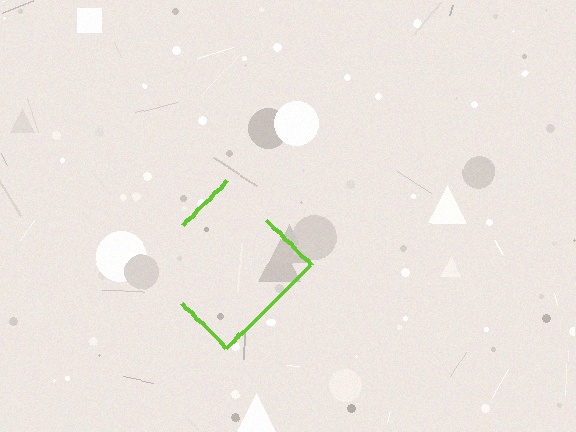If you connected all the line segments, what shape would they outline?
They would outline a diamond.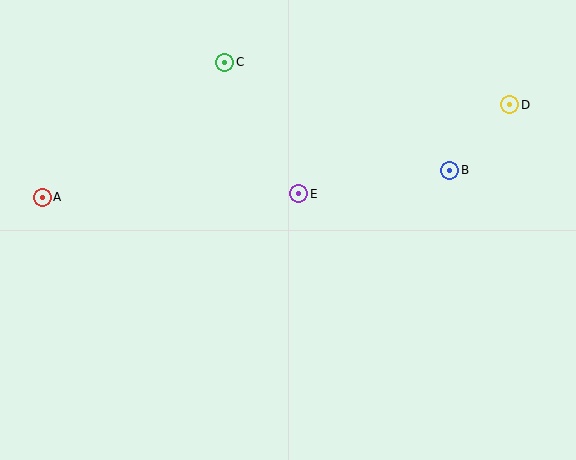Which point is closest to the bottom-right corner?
Point B is closest to the bottom-right corner.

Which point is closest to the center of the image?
Point E at (299, 194) is closest to the center.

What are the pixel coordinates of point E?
Point E is at (299, 194).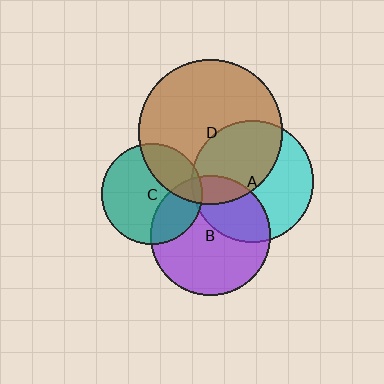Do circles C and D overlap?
Yes.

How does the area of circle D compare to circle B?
Approximately 1.4 times.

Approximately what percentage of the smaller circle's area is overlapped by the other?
Approximately 25%.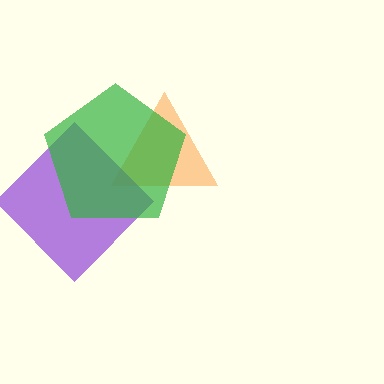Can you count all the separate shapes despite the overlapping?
Yes, there are 3 separate shapes.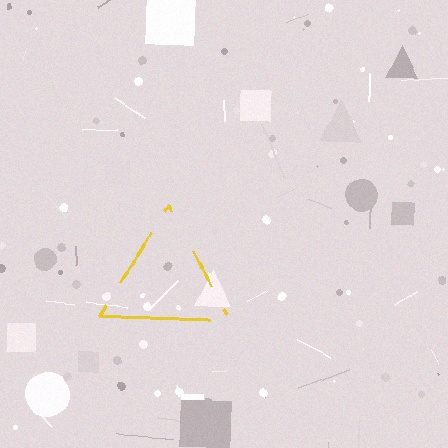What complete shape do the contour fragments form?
The contour fragments form a triangle.